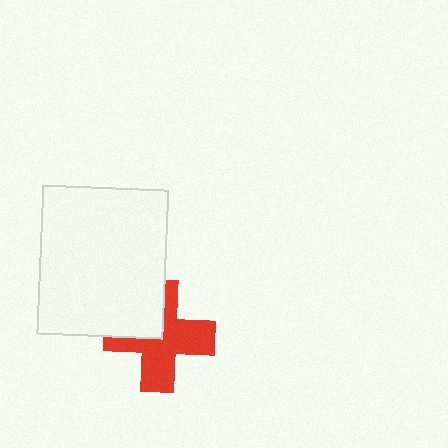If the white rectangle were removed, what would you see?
You would see the complete red cross.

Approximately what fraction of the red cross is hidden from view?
Roughly 31% of the red cross is hidden behind the white rectangle.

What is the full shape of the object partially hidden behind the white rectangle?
The partially hidden object is a red cross.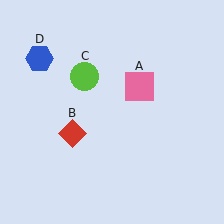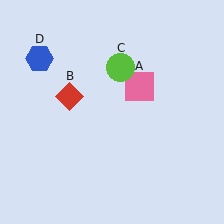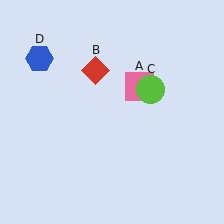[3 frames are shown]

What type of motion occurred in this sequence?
The red diamond (object B), lime circle (object C) rotated clockwise around the center of the scene.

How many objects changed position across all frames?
2 objects changed position: red diamond (object B), lime circle (object C).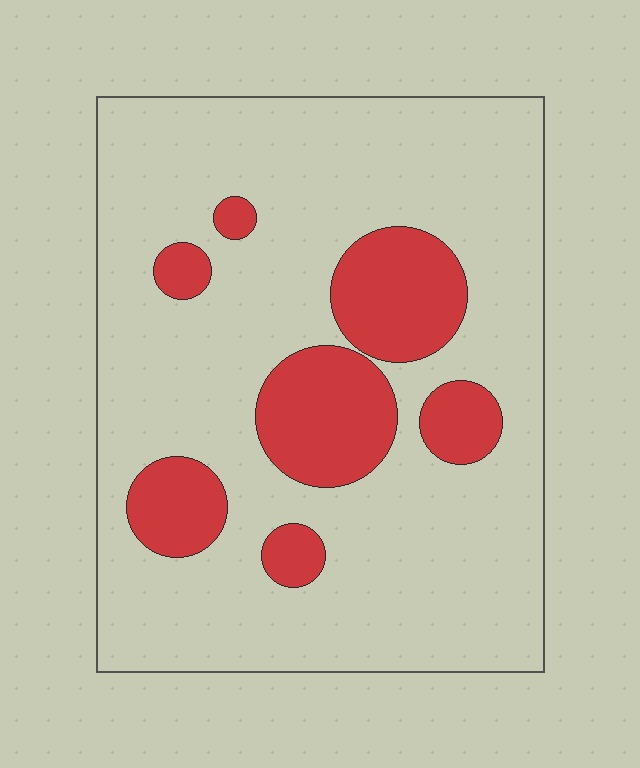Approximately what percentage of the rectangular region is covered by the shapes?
Approximately 20%.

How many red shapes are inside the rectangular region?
7.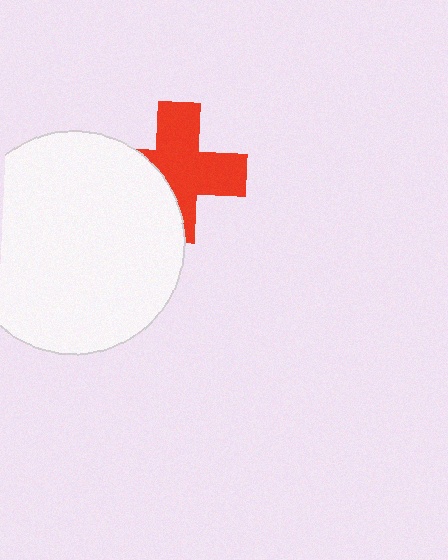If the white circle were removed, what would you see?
You would see the complete red cross.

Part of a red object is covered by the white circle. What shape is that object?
It is a cross.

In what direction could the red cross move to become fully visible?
The red cross could move right. That would shift it out from behind the white circle entirely.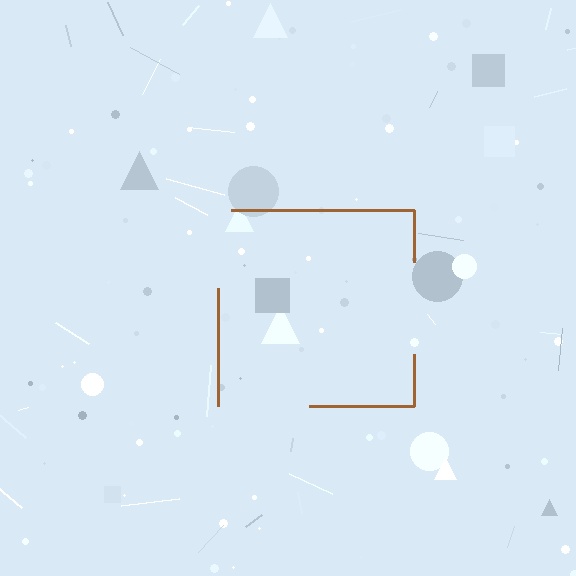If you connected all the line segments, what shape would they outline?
They would outline a square.